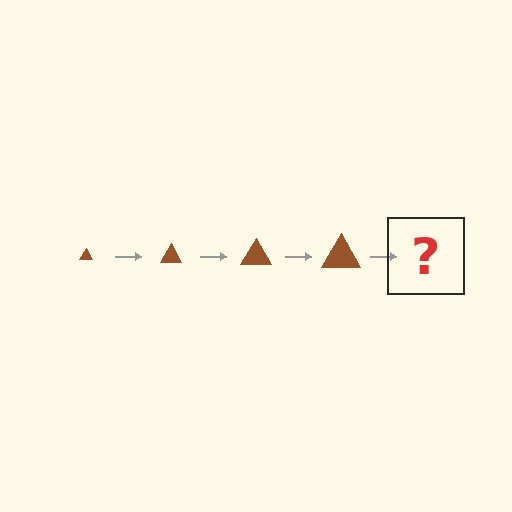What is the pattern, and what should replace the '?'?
The pattern is that the triangle gets progressively larger each step. The '?' should be a brown triangle, larger than the previous one.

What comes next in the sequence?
The next element should be a brown triangle, larger than the previous one.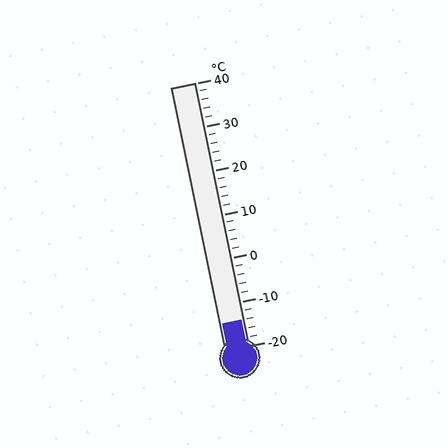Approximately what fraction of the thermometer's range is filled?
The thermometer is filled to approximately 10% of its range.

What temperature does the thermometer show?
The thermometer shows approximately -14°C.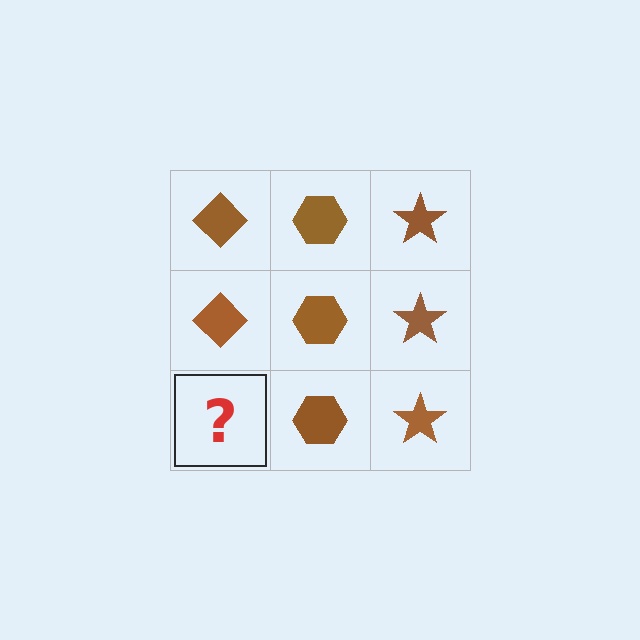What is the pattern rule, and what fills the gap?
The rule is that each column has a consistent shape. The gap should be filled with a brown diamond.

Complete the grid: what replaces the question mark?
The question mark should be replaced with a brown diamond.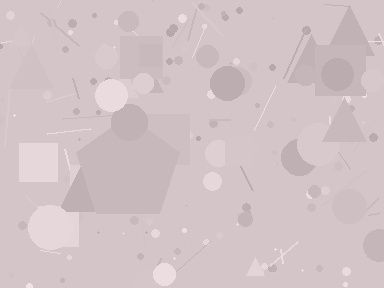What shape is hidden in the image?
A pentagon is hidden in the image.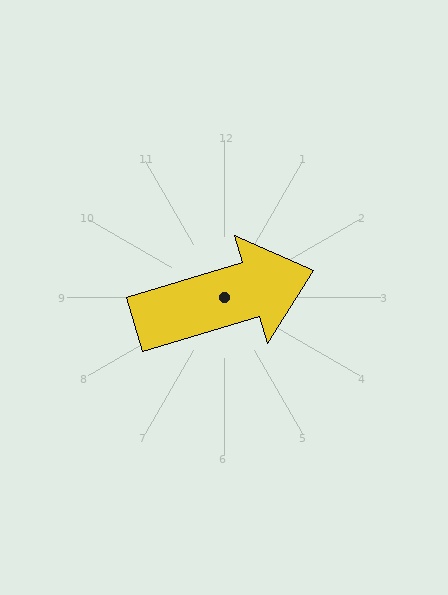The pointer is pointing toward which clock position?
Roughly 2 o'clock.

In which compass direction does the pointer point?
East.